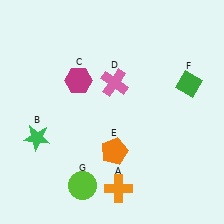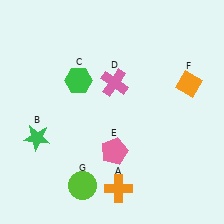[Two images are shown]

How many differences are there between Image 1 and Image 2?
There are 3 differences between the two images.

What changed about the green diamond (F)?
In Image 1, F is green. In Image 2, it changed to orange.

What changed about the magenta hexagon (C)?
In Image 1, C is magenta. In Image 2, it changed to green.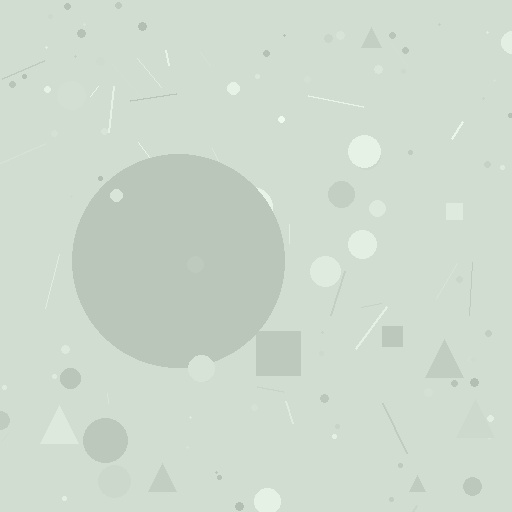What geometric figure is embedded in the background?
A circle is embedded in the background.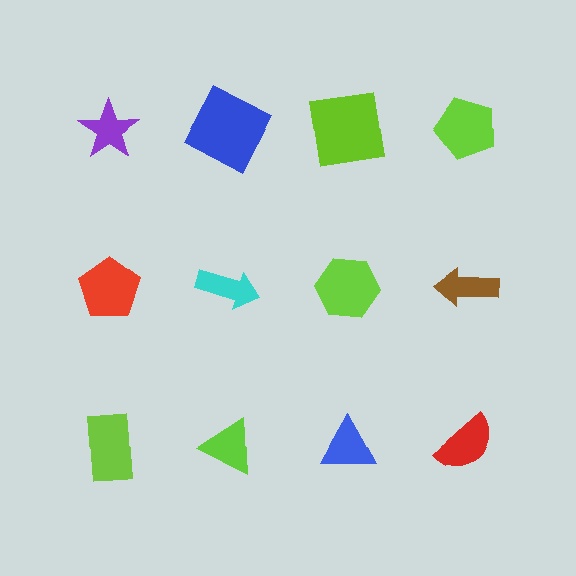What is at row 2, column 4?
A brown arrow.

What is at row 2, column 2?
A cyan arrow.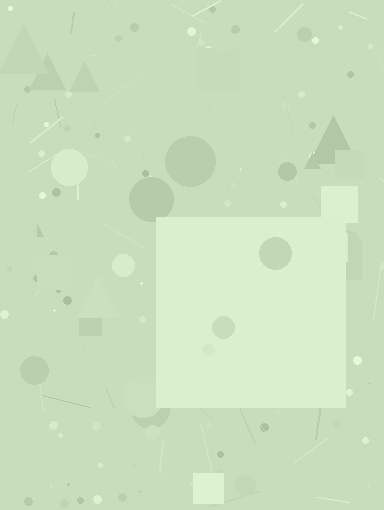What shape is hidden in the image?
A square is hidden in the image.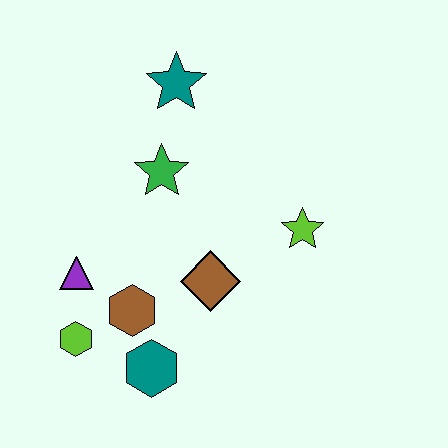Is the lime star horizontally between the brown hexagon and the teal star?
No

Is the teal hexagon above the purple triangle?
No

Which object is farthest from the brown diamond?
The teal star is farthest from the brown diamond.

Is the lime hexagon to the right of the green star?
No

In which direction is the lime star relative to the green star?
The lime star is to the right of the green star.